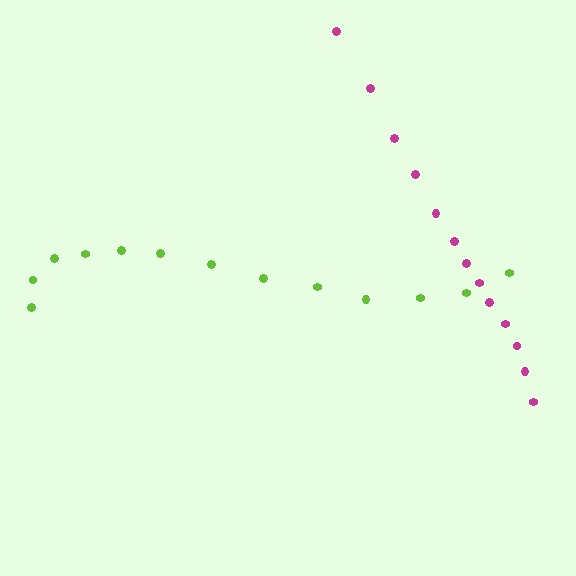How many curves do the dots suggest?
There are 2 distinct paths.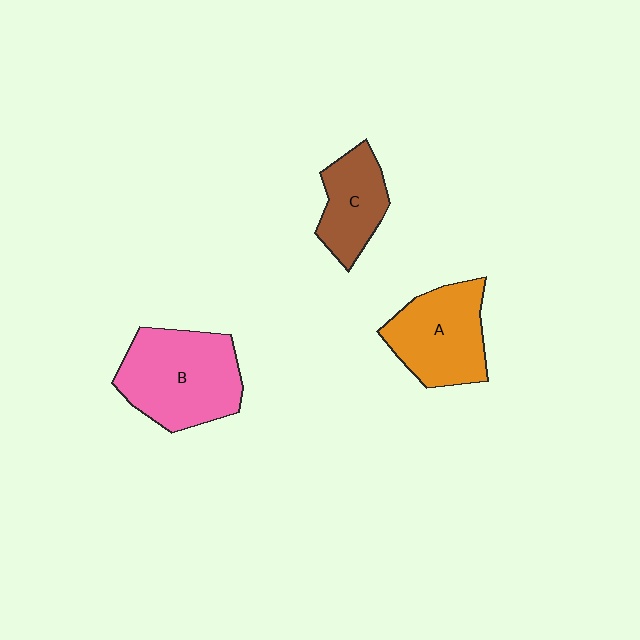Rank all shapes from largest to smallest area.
From largest to smallest: B (pink), A (orange), C (brown).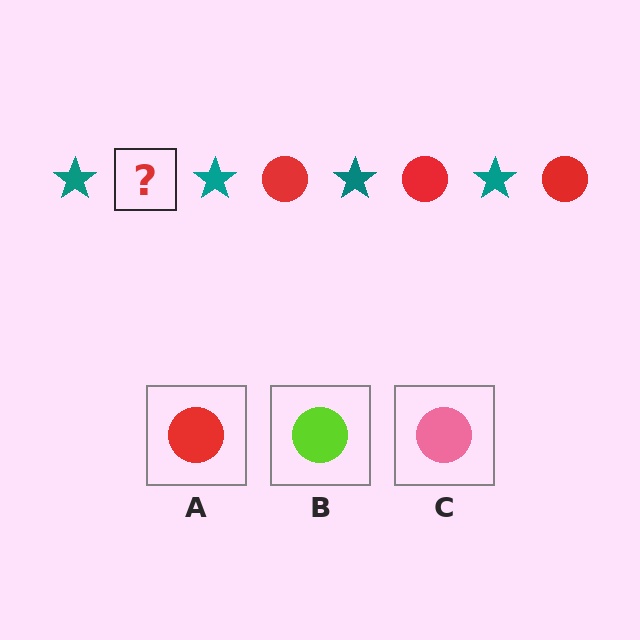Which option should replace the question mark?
Option A.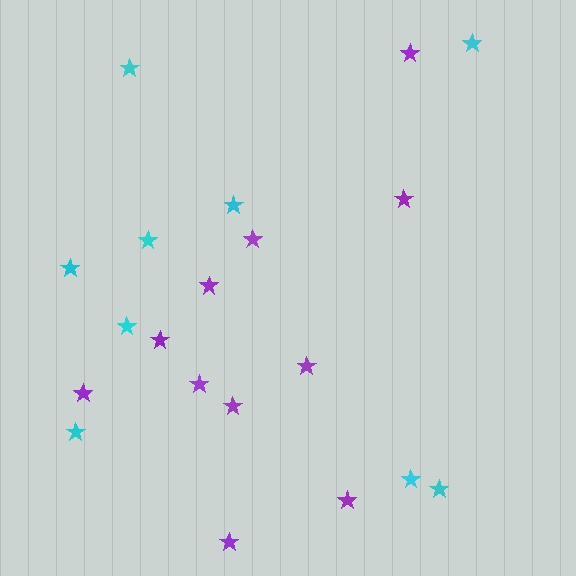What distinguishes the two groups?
There are 2 groups: one group of cyan stars (9) and one group of purple stars (11).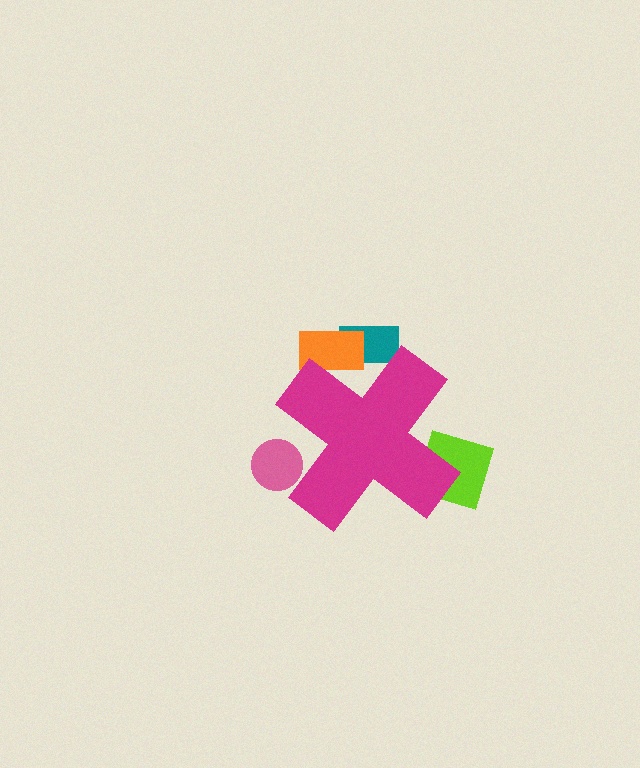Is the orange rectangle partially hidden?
Yes, the orange rectangle is partially hidden behind the magenta cross.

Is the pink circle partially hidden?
Yes, the pink circle is partially hidden behind the magenta cross.